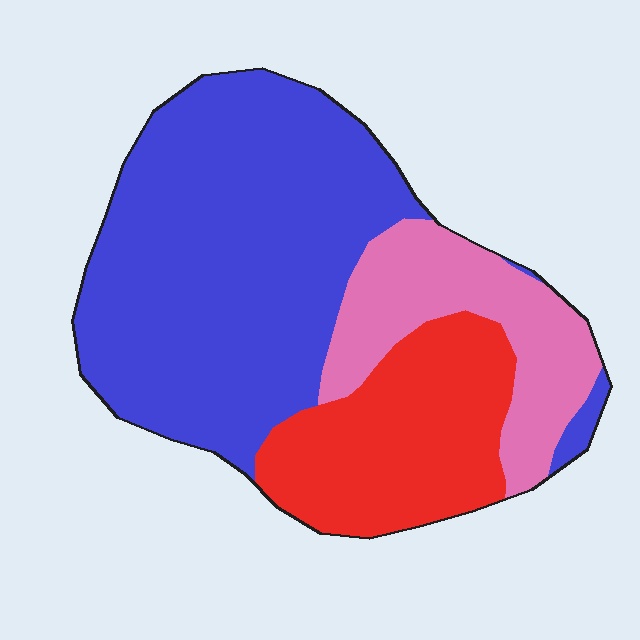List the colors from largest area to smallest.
From largest to smallest: blue, red, pink.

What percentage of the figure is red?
Red covers around 25% of the figure.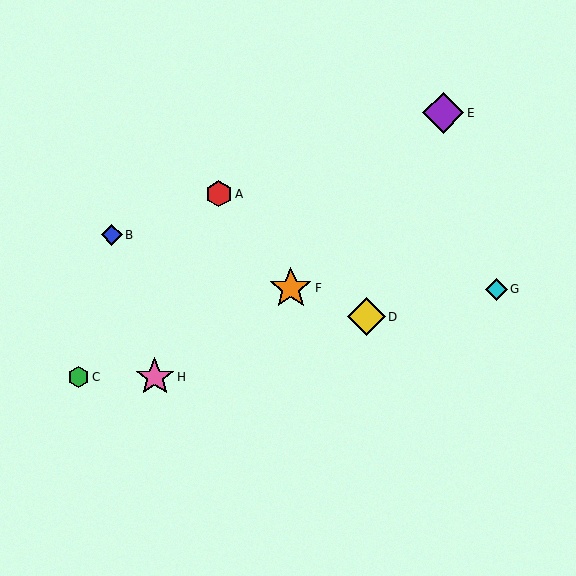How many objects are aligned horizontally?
2 objects (C, H) are aligned horizontally.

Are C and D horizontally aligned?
No, C is at y≈377 and D is at y≈317.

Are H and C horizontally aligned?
Yes, both are at y≈377.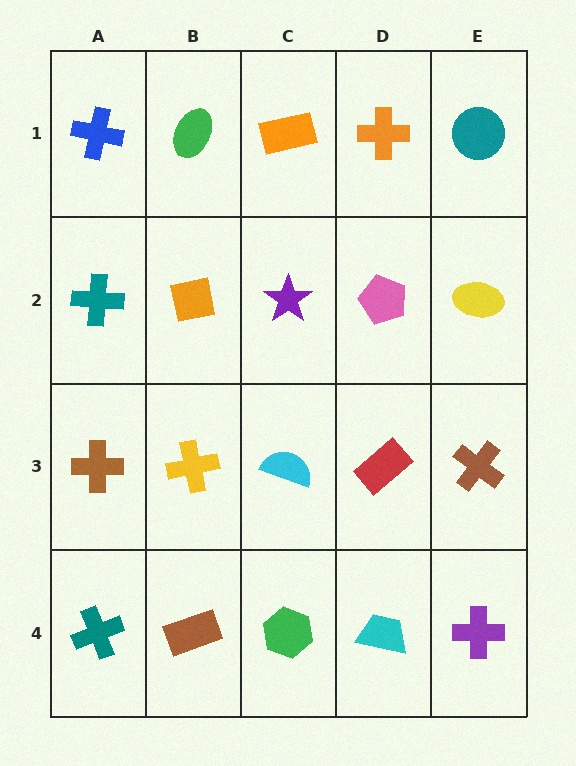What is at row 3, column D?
A red rectangle.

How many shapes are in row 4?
5 shapes.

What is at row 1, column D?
An orange cross.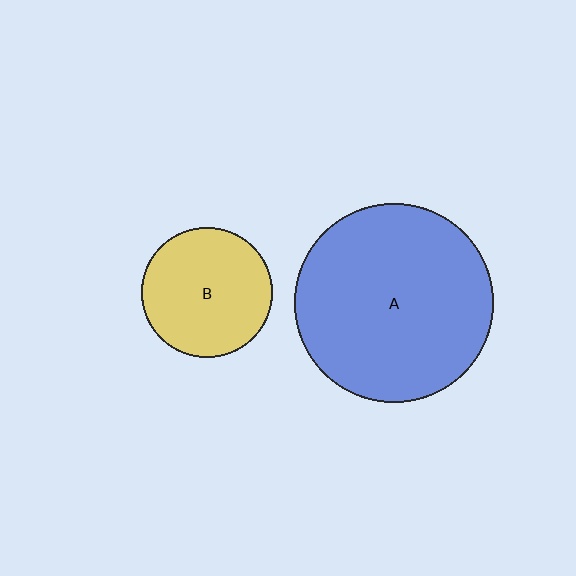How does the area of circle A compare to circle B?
Approximately 2.3 times.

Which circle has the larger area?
Circle A (blue).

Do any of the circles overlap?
No, none of the circles overlap.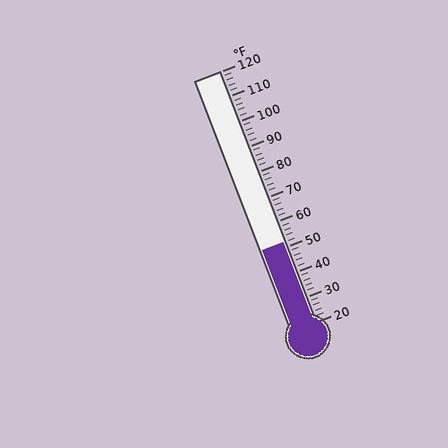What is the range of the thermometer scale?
The thermometer scale ranges from 20°F to 120°F.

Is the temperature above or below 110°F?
The temperature is below 110°F.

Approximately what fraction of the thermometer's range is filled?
The thermometer is filled to approximately 30% of its range.